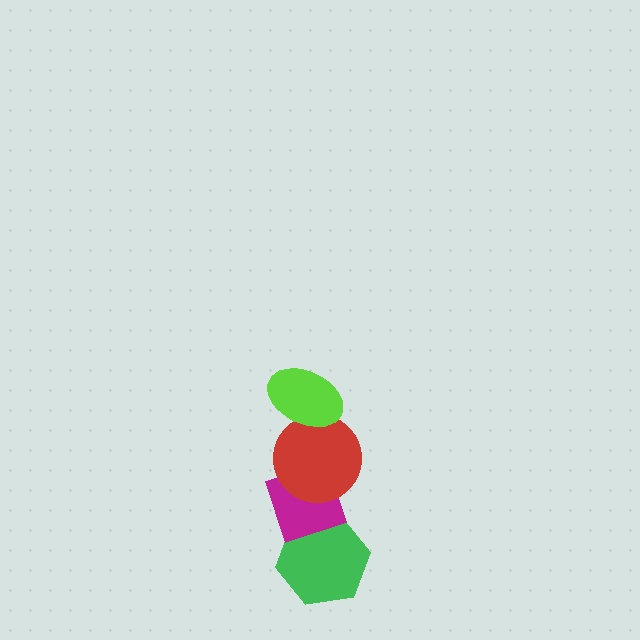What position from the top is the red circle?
The red circle is 2nd from the top.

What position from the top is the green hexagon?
The green hexagon is 4th from the top.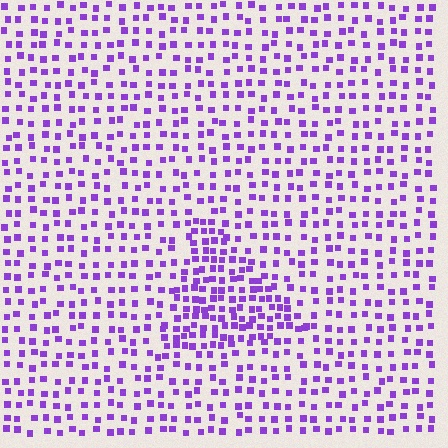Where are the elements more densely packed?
The elements are more densely packed inside the triangle boundary.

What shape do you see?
I see a triangle.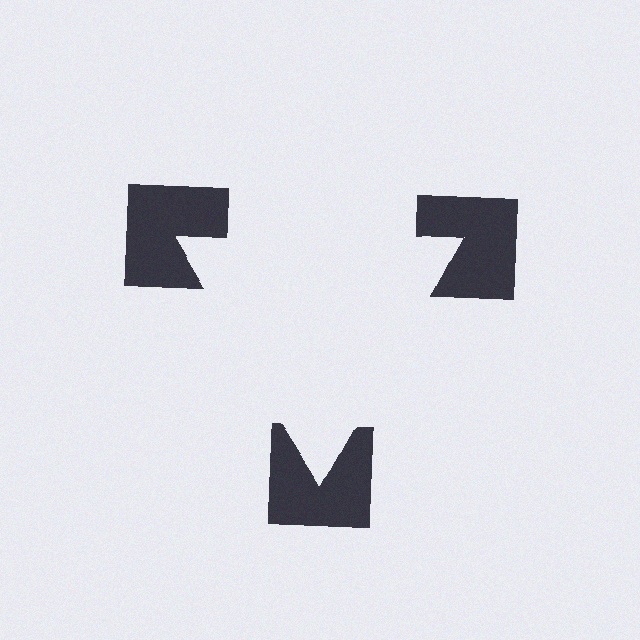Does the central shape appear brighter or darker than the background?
It typically appears slightly brighter than the background, even though no actual brightness change is drawn.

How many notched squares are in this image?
There are 3 — one at each vertex of the illusory triangle.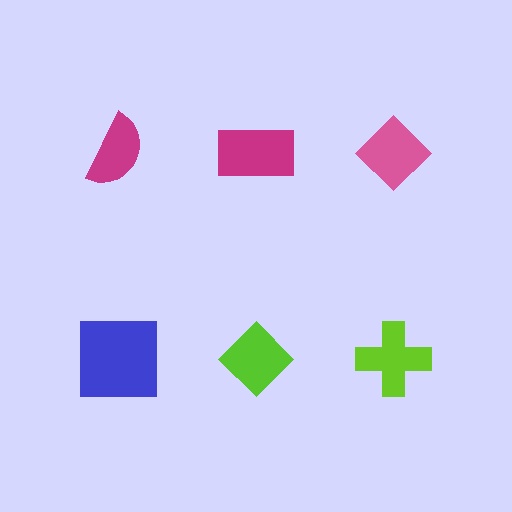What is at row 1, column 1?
A magenta semicircle.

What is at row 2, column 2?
A lime diamond.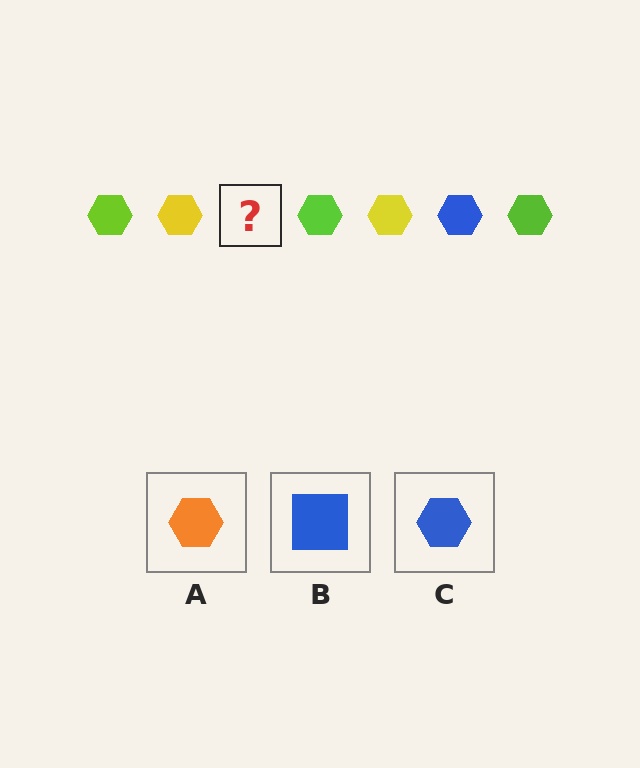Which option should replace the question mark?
Option C.